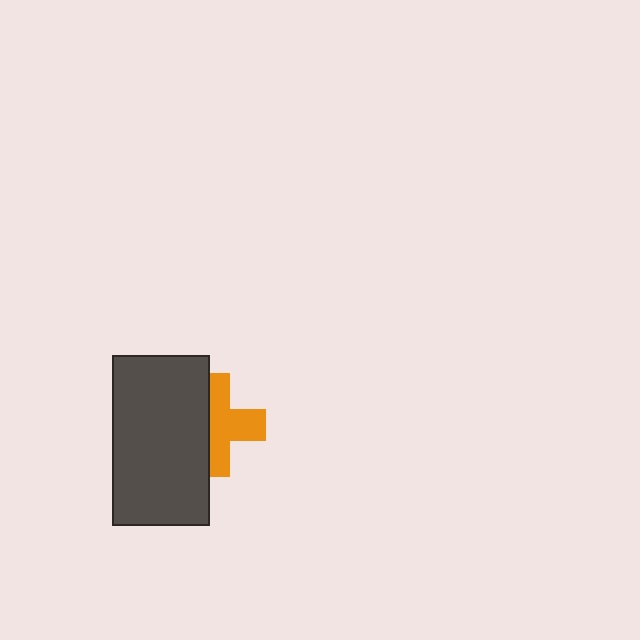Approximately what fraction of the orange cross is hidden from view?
Roughly 43% of the orange cross is hidden behind the dark gray rectangle.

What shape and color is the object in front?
The object in front is a dark gray rectangle.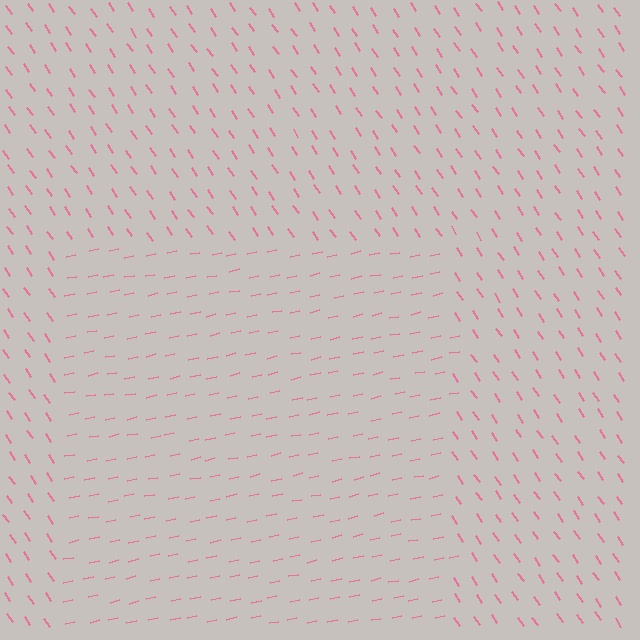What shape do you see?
I see a rectangle.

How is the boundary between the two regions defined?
The boundary is defined purely by a change in line orientation (approximately 68 degrees difference). All lines are the same color and thickness.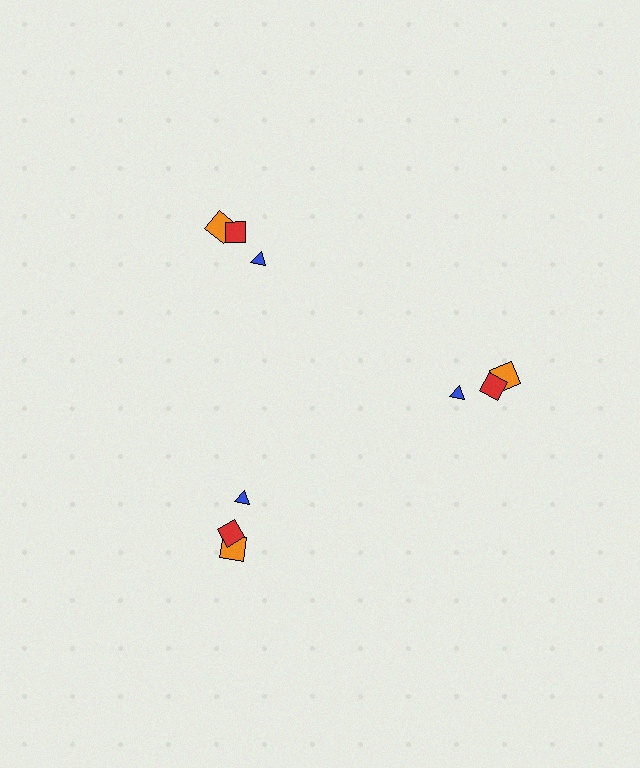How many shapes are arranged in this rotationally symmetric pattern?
There are 9 shapes, arranged in 3 groups of 3.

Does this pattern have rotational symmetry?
Yes, this pattern has 3-fold rotational symmetry. It looks the same after rotating 120 degrees around the center.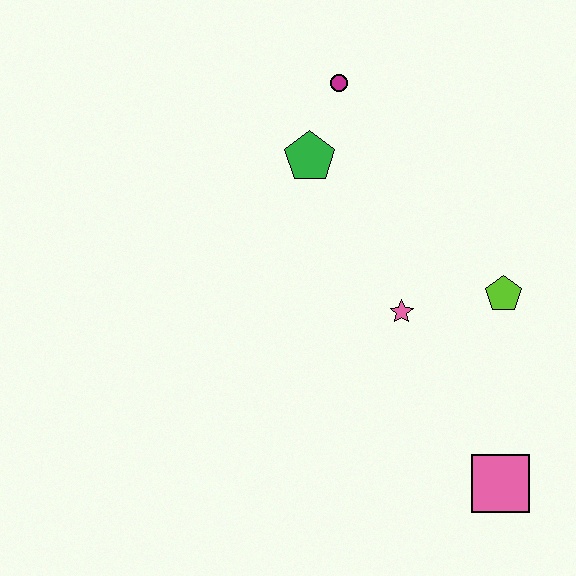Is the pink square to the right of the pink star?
Yes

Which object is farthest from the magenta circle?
The pink square is farthest from the magenta circle.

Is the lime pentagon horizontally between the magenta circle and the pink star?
No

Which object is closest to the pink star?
The lime pentagon is closest to the pink star.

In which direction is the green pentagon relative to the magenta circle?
The green pentagon is below the magenta circle.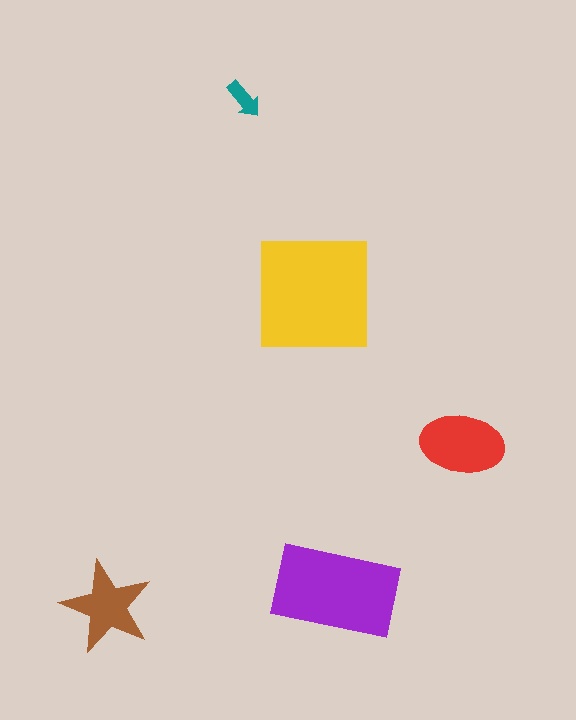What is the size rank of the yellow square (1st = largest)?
1st.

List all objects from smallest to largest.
The teal arrow, the brown star, the red ellipse, the purple rectangle, the yellow square.